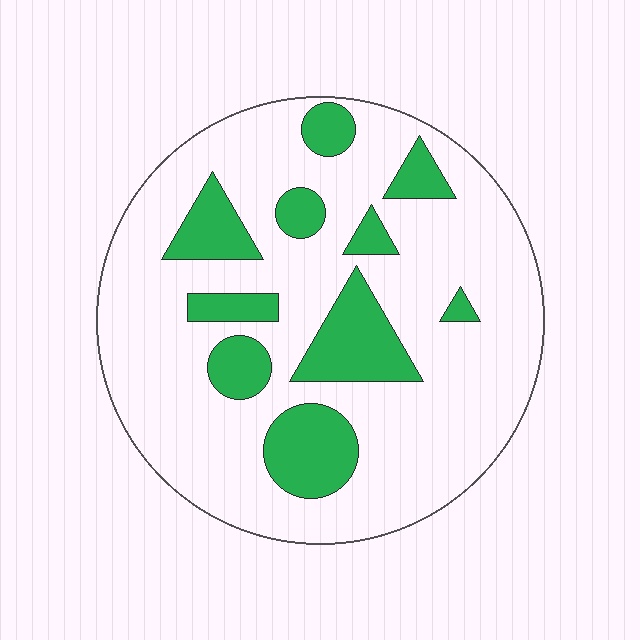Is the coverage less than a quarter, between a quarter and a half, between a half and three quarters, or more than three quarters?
Less than a quarter.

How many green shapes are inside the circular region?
10.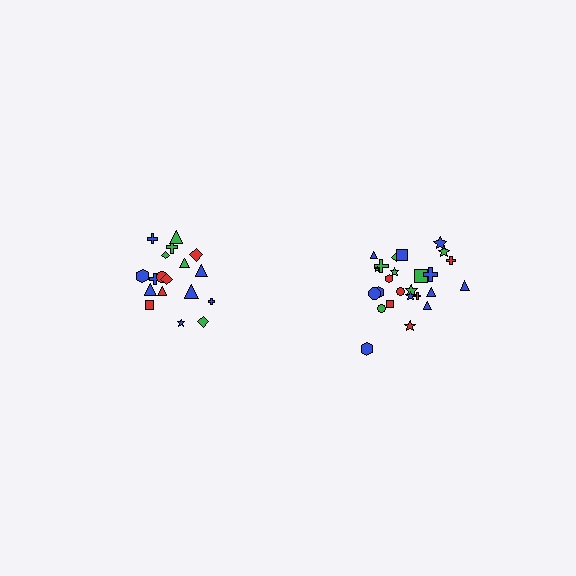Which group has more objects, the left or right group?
The right group.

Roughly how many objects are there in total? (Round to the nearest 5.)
Roughly 45 objects in total.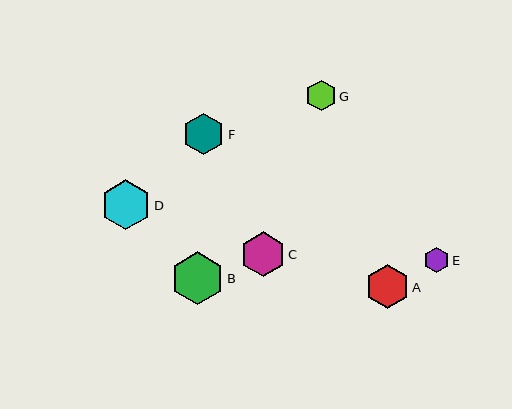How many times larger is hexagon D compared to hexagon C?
Hexagon D is approximately 1.1 times the size of hexagon C.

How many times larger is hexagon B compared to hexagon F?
Hexagon B is approximately 1.3 times the size of hexagon F.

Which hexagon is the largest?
Hexagon B is the largest with a size of approximately 53 pixels.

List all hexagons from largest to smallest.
From largest to smallest: B, D, C, A, F, G, E.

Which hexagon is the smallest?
Hexagon E is the smallest with a size of approximately 26 pixels.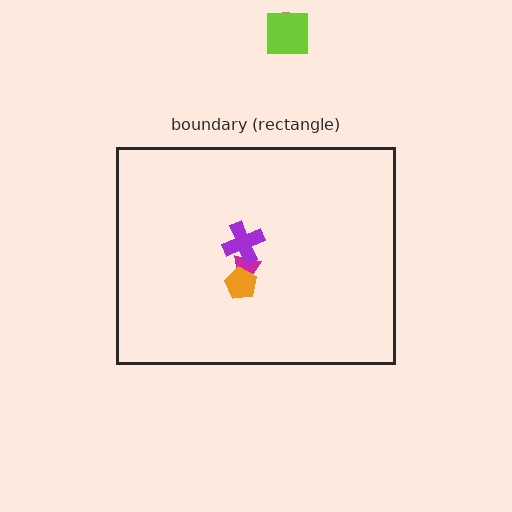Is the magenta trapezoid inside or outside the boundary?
Inside.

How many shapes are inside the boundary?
3 inside, 2 outside.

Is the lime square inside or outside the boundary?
Outside.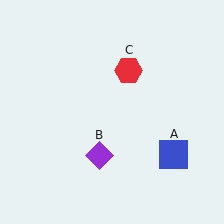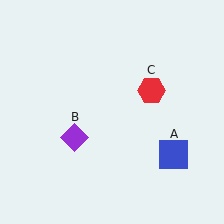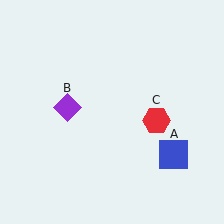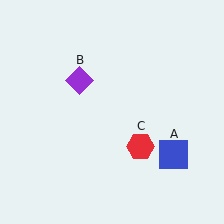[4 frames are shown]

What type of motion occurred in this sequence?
The purple diamond (object B), red hexagon (object C) rotated clockwise around the center of the scene.